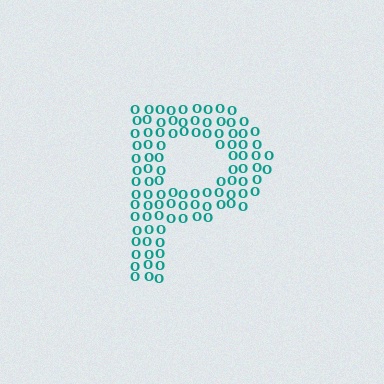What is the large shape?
The large shape is the letter P.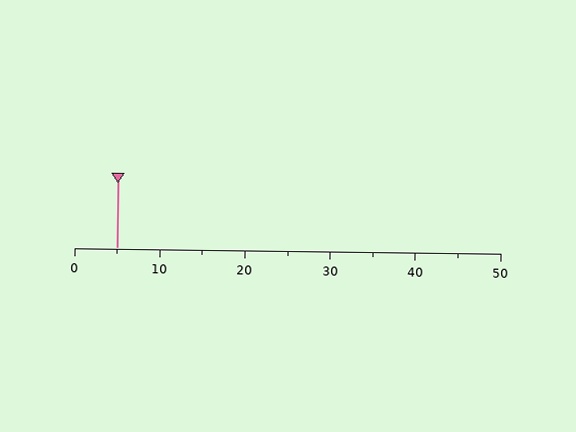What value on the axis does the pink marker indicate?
The marker indicates approximately 5.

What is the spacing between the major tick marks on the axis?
The major ticks are spaced 10 apart.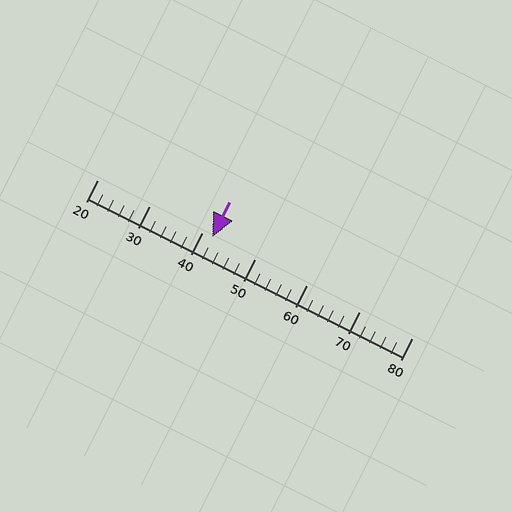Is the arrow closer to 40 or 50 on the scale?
The arrow is closer to 40.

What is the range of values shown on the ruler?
The ruler shows values from 20 to 80.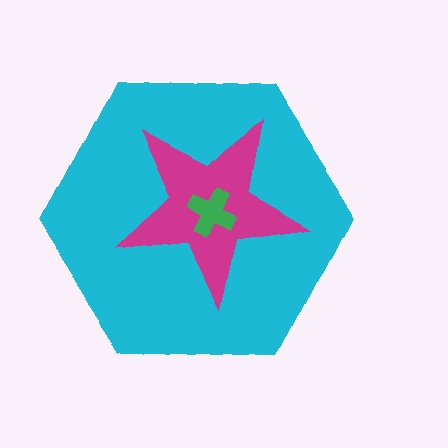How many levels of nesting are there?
3.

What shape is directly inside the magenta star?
The green cross.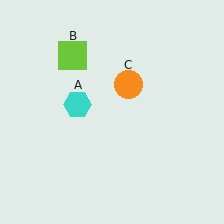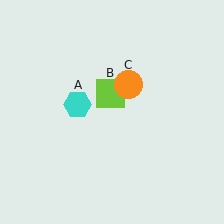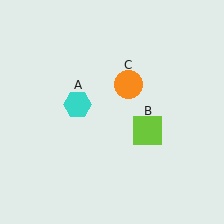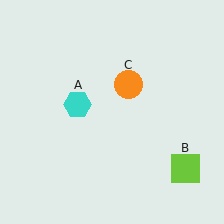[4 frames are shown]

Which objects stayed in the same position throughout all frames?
Cyan hexagon (object A) and orange circle (object C) remained stationary.